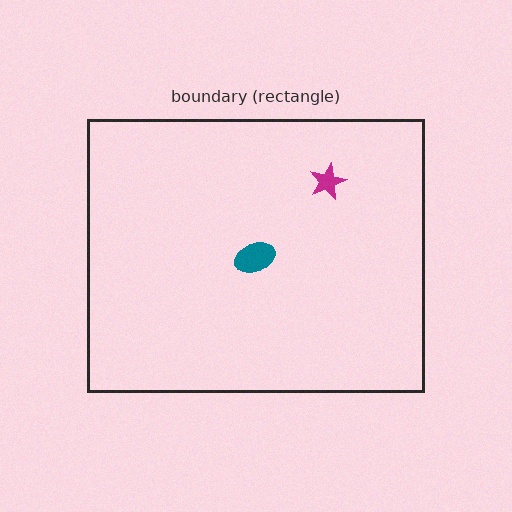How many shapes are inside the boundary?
2 inside, 0 outside.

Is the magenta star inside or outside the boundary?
Inside.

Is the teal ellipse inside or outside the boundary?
Inside.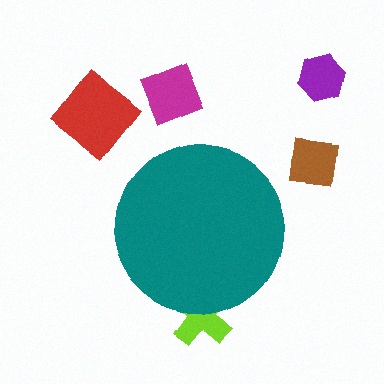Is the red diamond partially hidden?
No, the red diamond is fully visible.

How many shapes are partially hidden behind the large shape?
1 shape is partially hidden.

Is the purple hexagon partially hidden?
No, the purple hexagon is fully visible.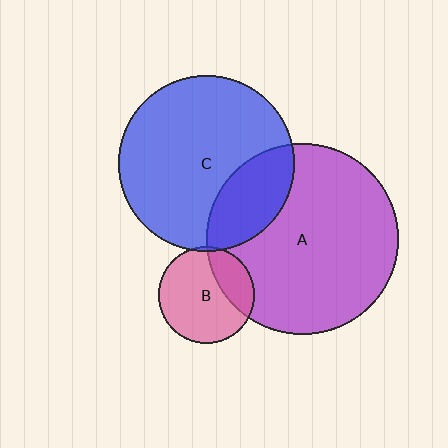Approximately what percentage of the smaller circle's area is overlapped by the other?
Approximately 5%.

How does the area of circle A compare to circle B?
Approximately 3.9 times.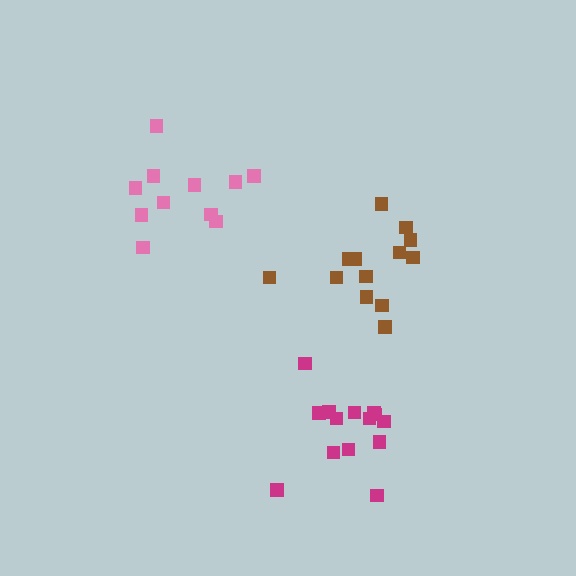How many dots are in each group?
Group 1: 14 dots, Group 2: 12 dots, Group 3: 13 dots (39 total).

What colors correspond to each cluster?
The clusters are colored: magenta, pink, brown.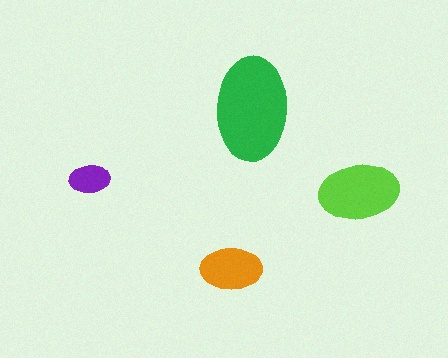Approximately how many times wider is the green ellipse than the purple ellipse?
About 2.5 times wider.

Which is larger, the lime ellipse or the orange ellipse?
The lime one.